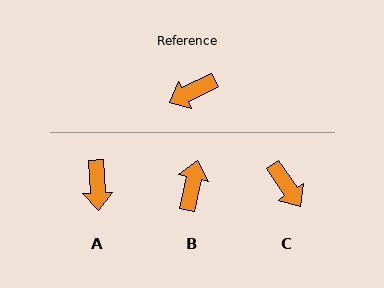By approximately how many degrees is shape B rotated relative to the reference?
Approximately 129 degrees clockwise.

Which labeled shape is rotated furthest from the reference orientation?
B, about 129 degrees away.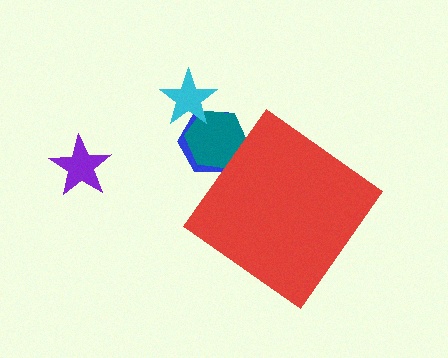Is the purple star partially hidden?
No, the purple star is fully visible.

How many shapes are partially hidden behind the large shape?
2 shapes are partially hidden.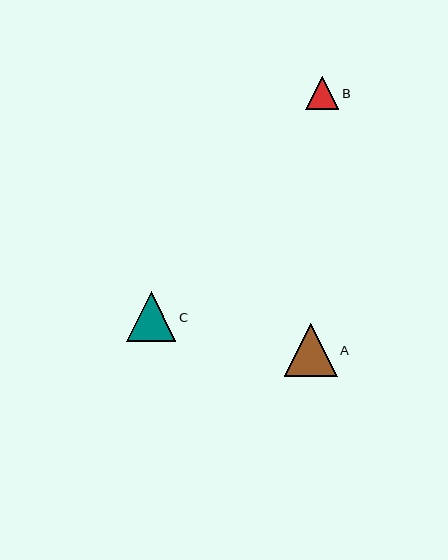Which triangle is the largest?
Triangle A is the largest with a size of approximately 53 pixels.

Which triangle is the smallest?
Triangle B is the smallest with a size of approximately 34 pixels.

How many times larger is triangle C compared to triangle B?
Triangle C is approximately 1.5 times the size of triangle B.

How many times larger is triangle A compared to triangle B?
Triangle A is approximately 1.6 times the size of triangle B.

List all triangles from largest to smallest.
From largest to smallest: A, C, B.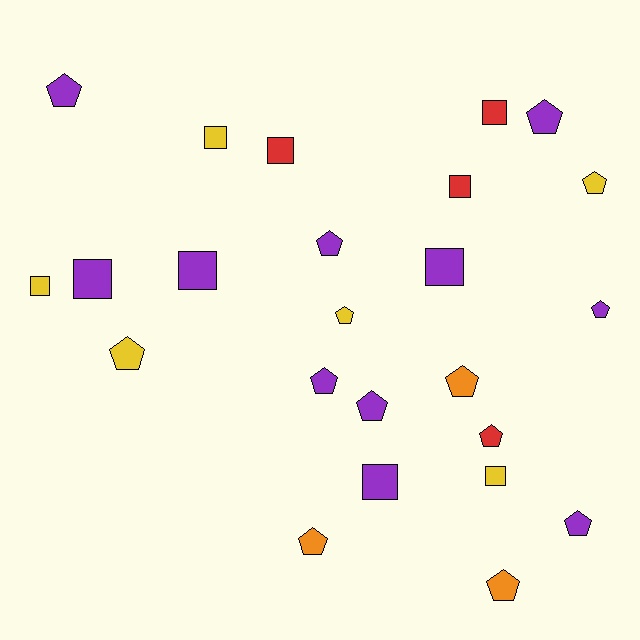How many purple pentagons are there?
There are 7 purple pentagons.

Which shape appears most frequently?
Pentagon, with 14 objects.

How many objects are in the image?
There are 24 objects.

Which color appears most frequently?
Purple, with 11 objects.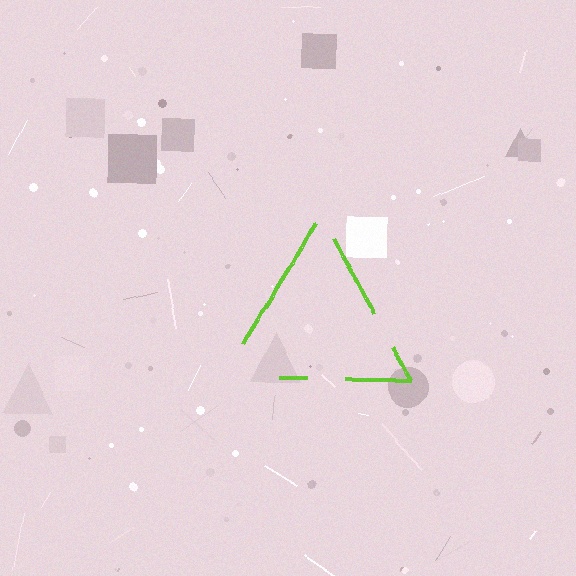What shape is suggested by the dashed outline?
The dashed outline suggests a triangle.